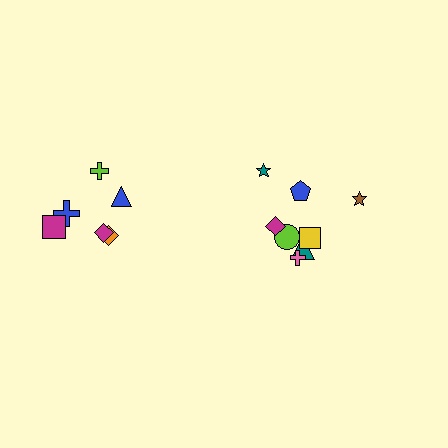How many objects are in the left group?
There are 6 objects.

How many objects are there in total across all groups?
There are 14 objects.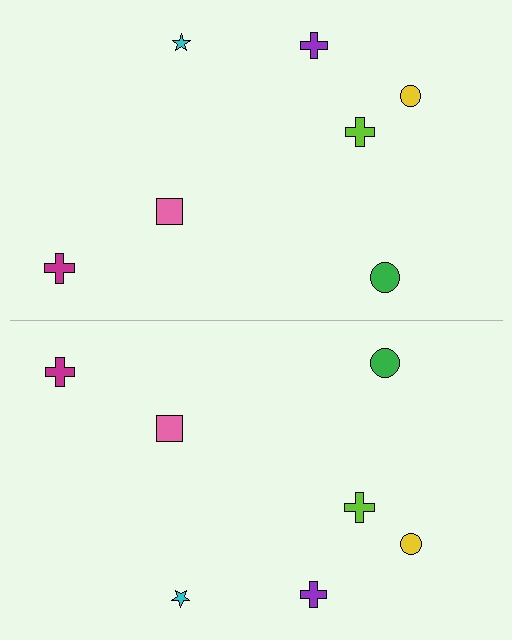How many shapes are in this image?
There are 14 shapes in this image.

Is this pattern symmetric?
Yes, this pattern has bilateral (reflection) symmetry.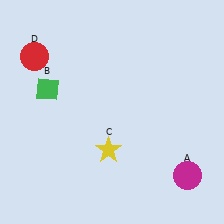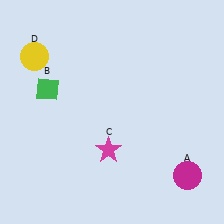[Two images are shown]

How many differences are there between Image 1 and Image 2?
There are 2 differences between the two images.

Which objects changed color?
C changed from yellow to magenta. D changed from red to yellow.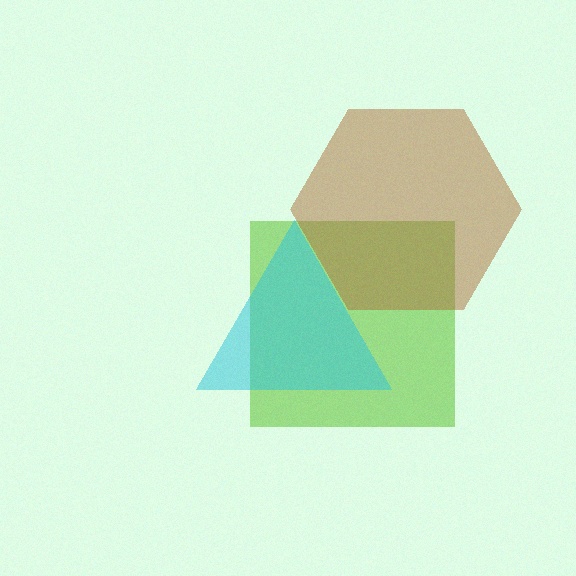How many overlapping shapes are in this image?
There are 3 overlapping shapes in the image.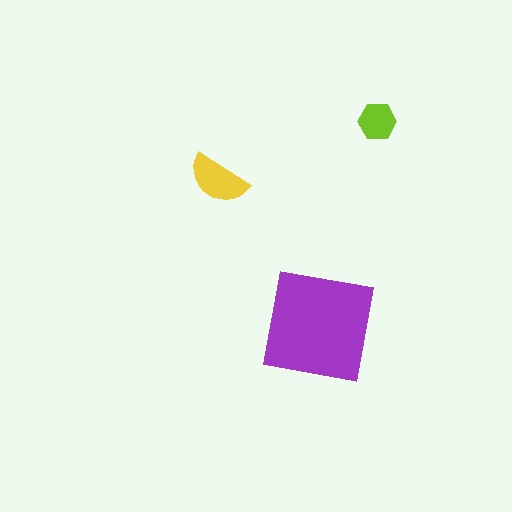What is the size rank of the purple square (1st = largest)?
1st.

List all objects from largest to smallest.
The purple square, the yellow semicircle, the lime hexagon.